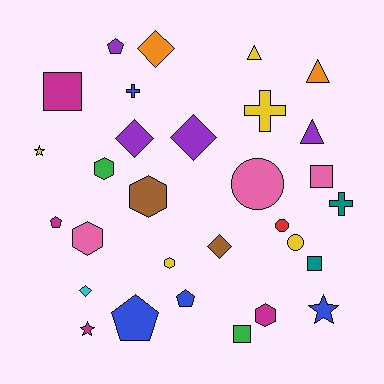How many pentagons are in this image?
There are 4 pentagons.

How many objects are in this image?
There are 30 objects.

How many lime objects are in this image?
There are no lime objects.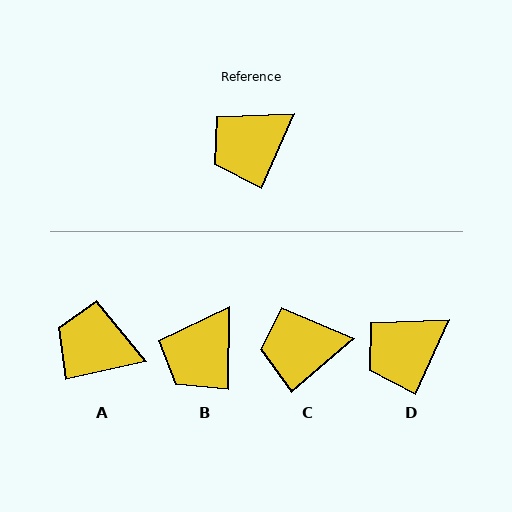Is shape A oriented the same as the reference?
No, it is off by about 53 degrees.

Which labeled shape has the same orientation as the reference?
D.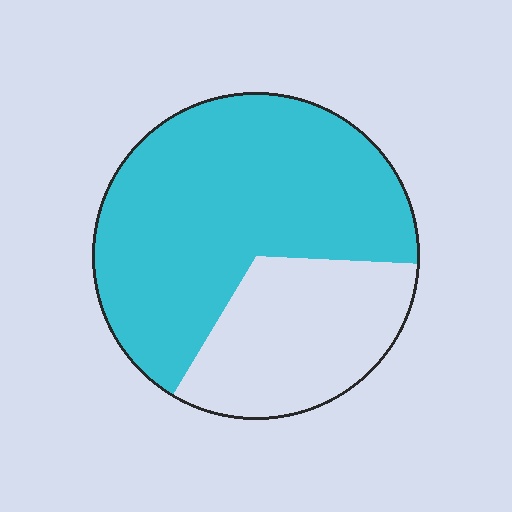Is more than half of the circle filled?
Yes.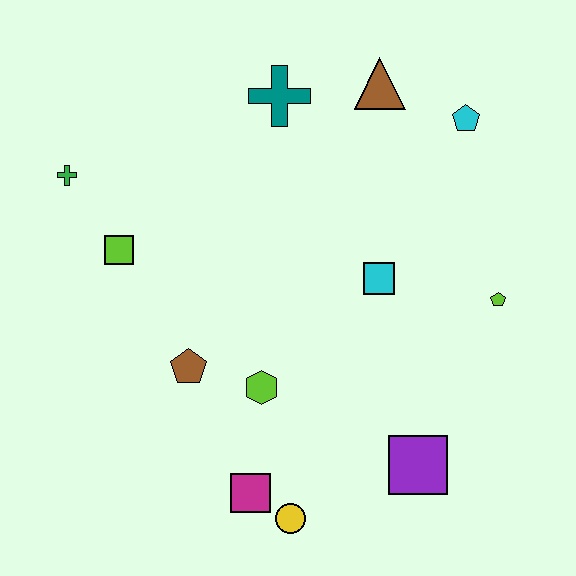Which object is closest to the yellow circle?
The magenta square is closest to the yellow circle.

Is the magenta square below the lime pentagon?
Yes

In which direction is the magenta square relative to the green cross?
The magenta square is below the green cross.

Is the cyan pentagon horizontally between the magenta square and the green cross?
No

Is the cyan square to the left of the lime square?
No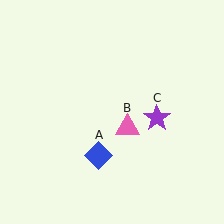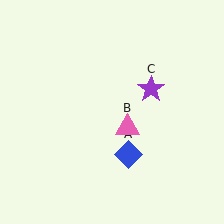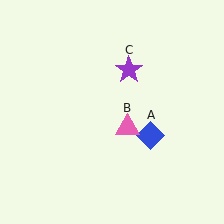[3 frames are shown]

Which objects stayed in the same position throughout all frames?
Pink triangle (object B) remained stationary.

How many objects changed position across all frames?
2 objects changed position: blue diamond (object A), purple star (object C).